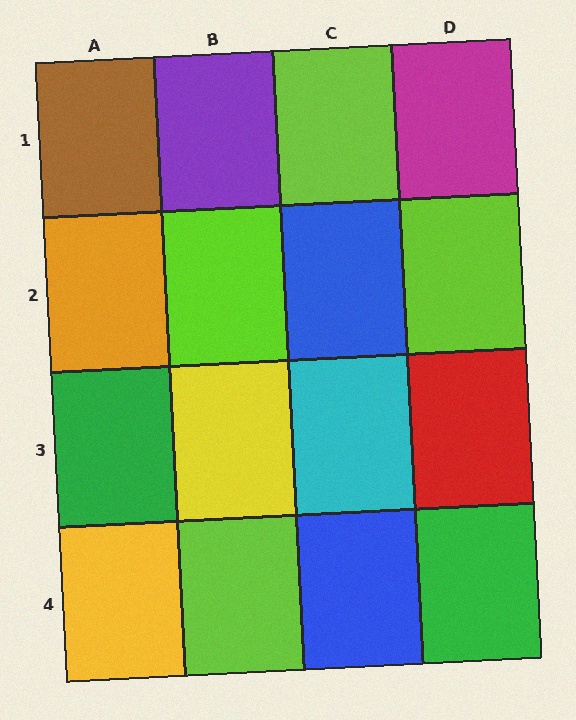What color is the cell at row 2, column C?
Blue.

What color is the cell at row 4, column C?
Blue.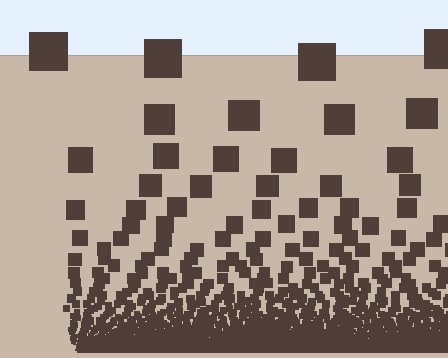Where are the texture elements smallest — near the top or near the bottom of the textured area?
Near the bottom.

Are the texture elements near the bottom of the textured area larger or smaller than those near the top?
Smaller. The gradient is inverted — elements near the bottom are smaller and denser.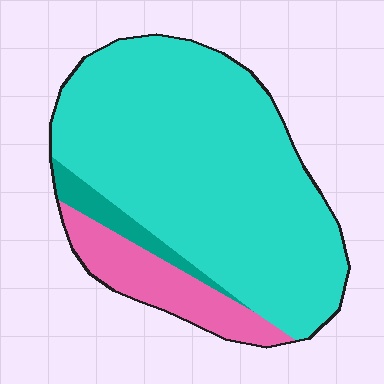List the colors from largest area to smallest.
From largest to smallest: cyan, pink, teal.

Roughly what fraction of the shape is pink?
Pink covers 15% of the shape.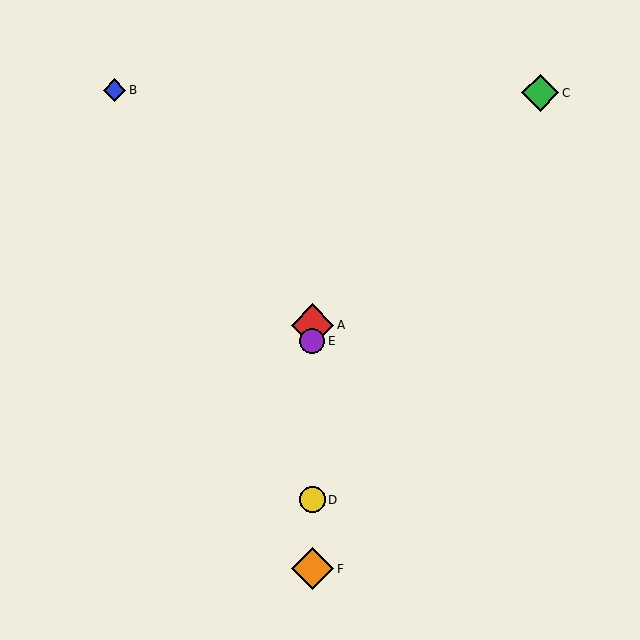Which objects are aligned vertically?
Objects A, D, E, F are aligned vertically.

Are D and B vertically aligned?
No, D is at x≈312 and B is at x≈114.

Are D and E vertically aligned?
Yes, both are at x≈312.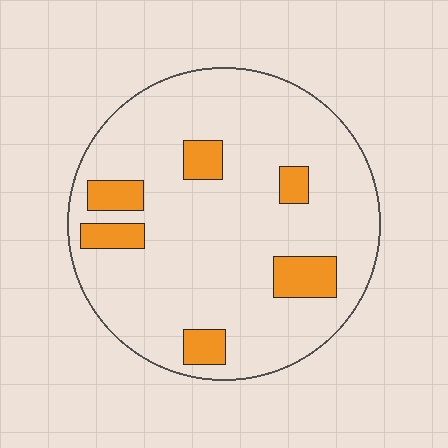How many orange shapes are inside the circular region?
6.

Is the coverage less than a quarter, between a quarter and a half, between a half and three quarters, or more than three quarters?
Less than a quarter.